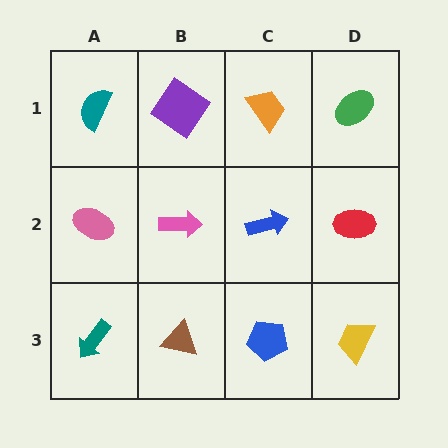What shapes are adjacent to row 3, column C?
A blue arrow (row 2, column C), a brown triangle (row 3, column B), a yellow trapezoid (row 3, column D).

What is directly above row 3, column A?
A pink ellipse.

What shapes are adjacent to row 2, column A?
A teal semicircle (row 1, column A), a teal arrow (row 3, column A), a pink arrow (row 2, column B).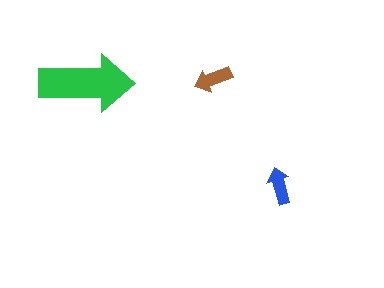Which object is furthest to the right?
The blue arrow is rightmost.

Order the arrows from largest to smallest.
the green one, the brown one, the blue one.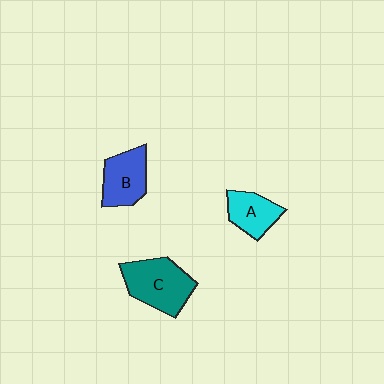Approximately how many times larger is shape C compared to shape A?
Approximately 1.6 times.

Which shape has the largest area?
Shape C (teal).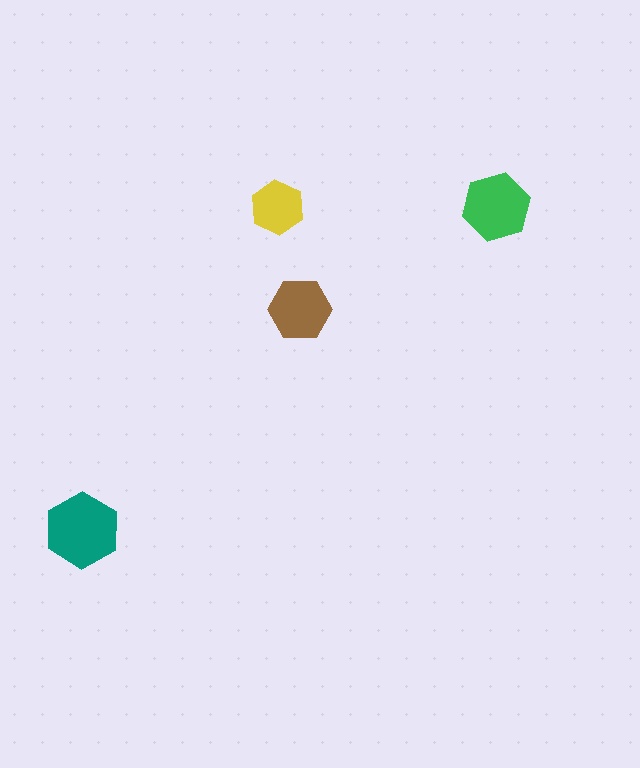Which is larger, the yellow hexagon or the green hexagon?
The green one.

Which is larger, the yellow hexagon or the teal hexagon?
The teal one.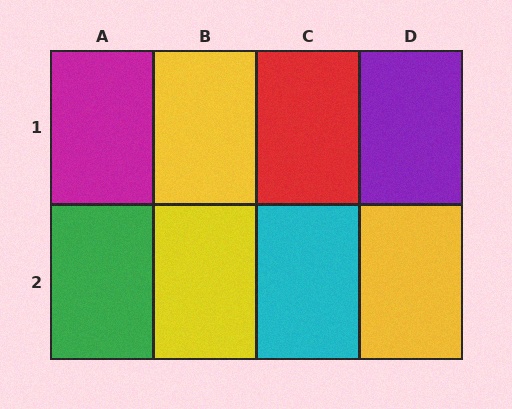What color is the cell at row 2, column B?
Yellow.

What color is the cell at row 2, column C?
Cyan.